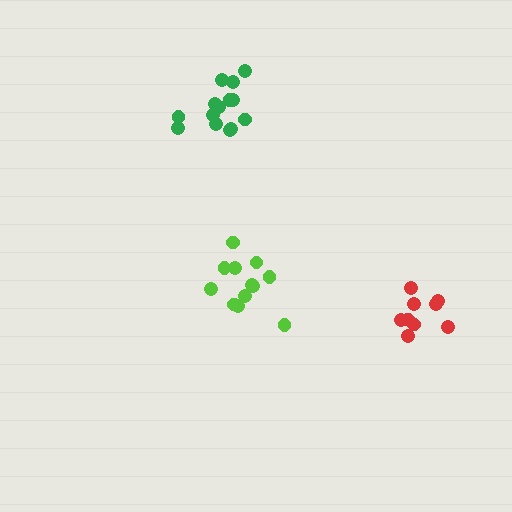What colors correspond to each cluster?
The clusters are colored: lime, green, red.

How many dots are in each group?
Group 1: 12 dots, Group 2: 14 dots, Group 3: 9 dots (35 total).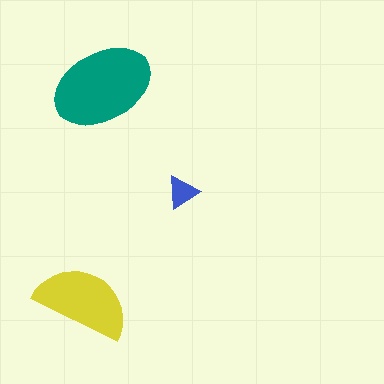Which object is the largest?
The teal ellipse.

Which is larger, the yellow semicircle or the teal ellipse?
The teal ellipse.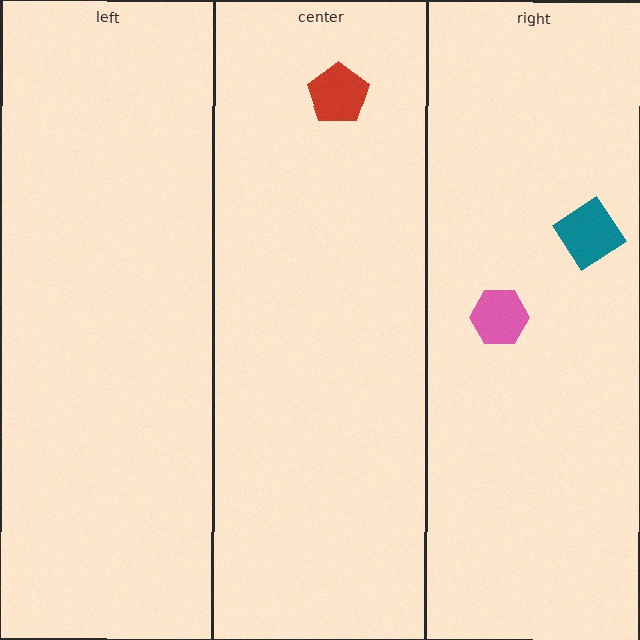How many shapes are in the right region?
2.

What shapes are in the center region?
The red pentagon.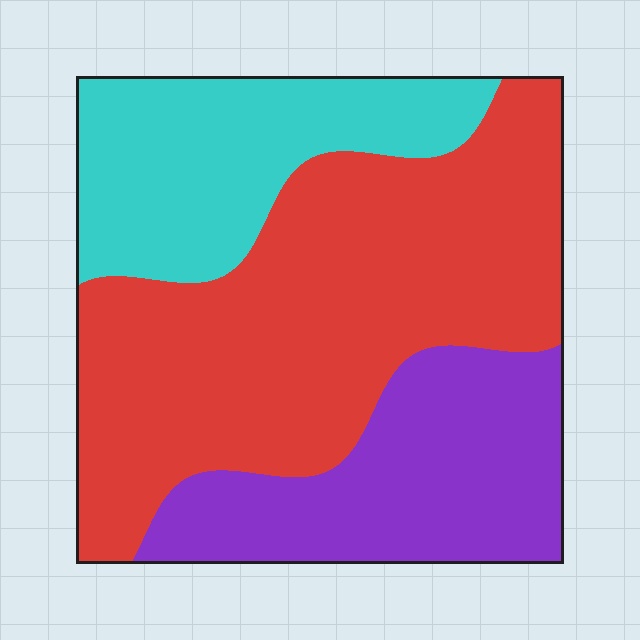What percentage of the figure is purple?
Purple takes up between a quarter and a half of the figure.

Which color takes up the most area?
Red, at roughly 50%.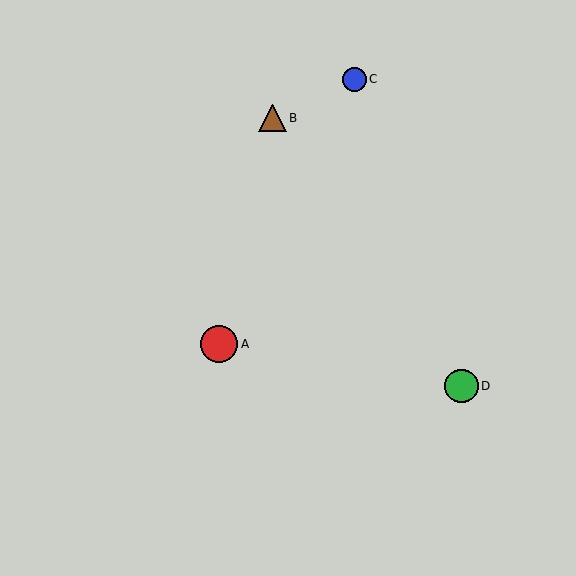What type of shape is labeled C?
Shape C is a blue circle.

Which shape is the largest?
The red circle (labeled A) is the largest.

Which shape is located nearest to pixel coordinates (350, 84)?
The blue circle (labeled C) at (354, 79) is nearest to that location.